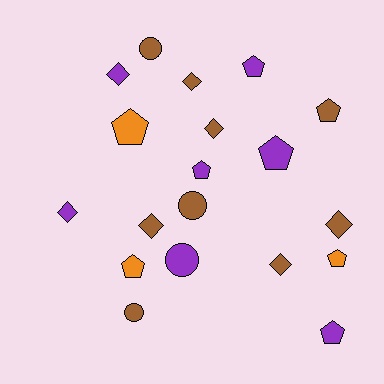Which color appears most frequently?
Brown, with 9 objects.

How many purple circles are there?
There is 1 purple circle.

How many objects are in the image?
There are 19 objects.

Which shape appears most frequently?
Pentagon, with 8 objects.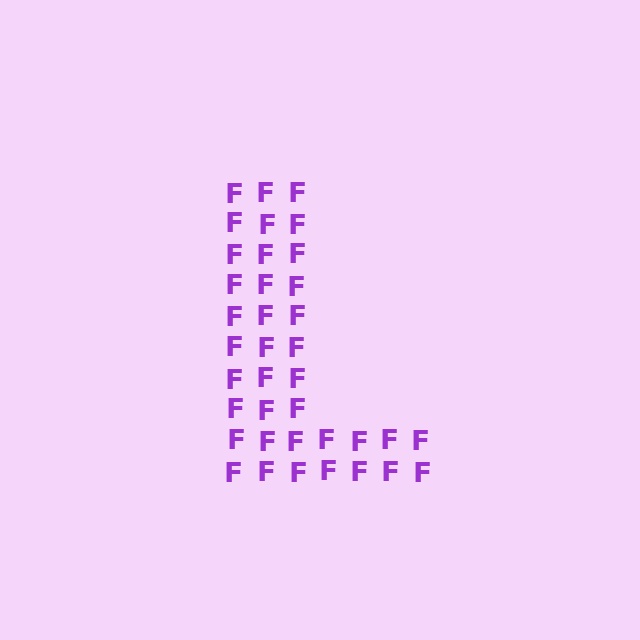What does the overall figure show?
The overall figure shows the letter L.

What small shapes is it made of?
It is made of small letter F's.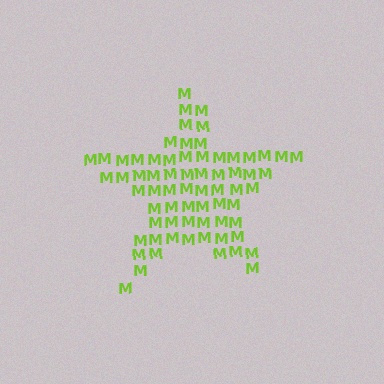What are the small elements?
The small elements are letter M's.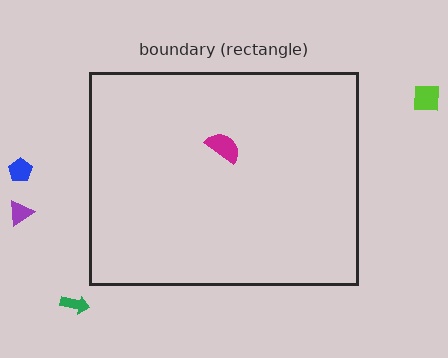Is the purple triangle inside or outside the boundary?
Outside.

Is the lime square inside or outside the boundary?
Outside.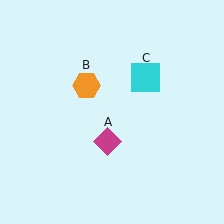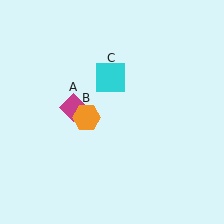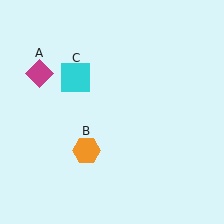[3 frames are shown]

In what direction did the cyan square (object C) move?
The cyan square (object C) moved left.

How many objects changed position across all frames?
3 objects changed position: magenta diamond (object A), orange hexagon (object B), cyan square (object C).